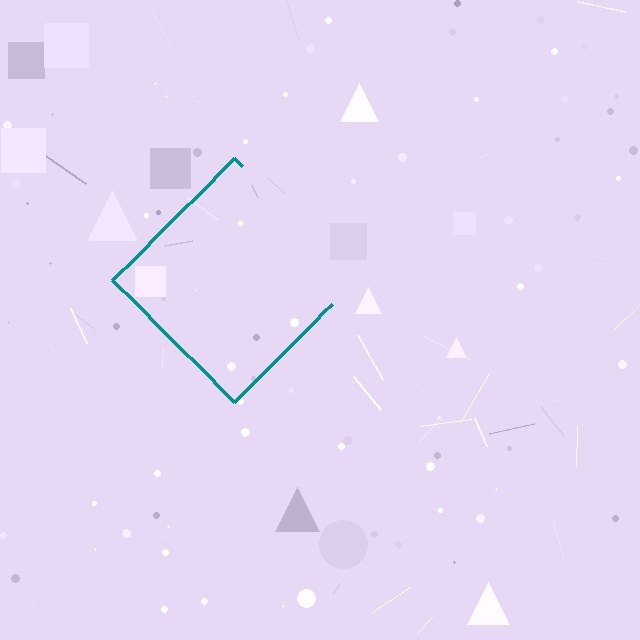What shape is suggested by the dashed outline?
The dashed outline suggests a diamond.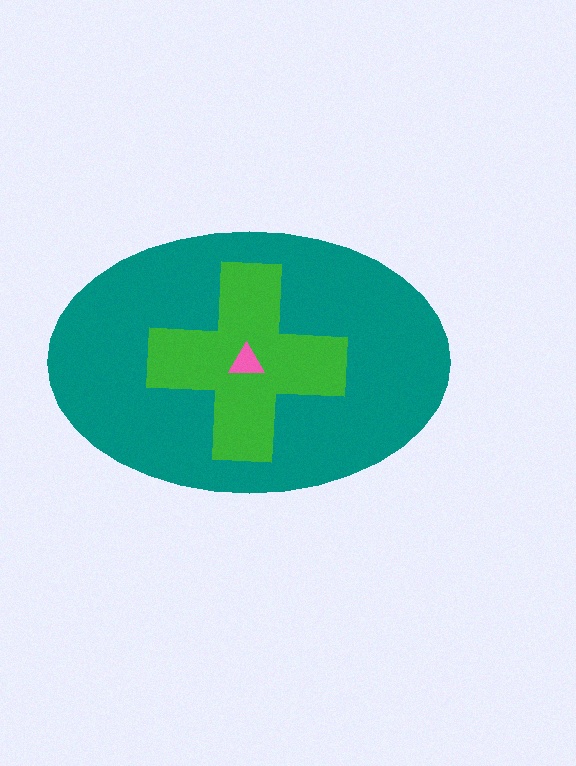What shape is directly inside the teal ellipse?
The green cross.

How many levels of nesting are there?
3.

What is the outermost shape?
The teal ellipse.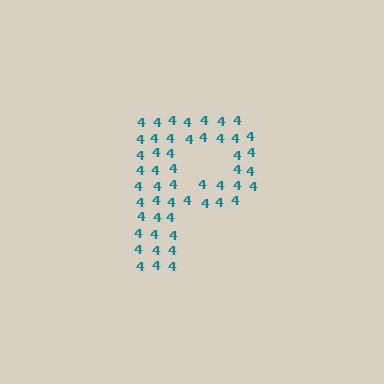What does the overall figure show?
The overall figure shows the letter P.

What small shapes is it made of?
It is made of small digit 4's.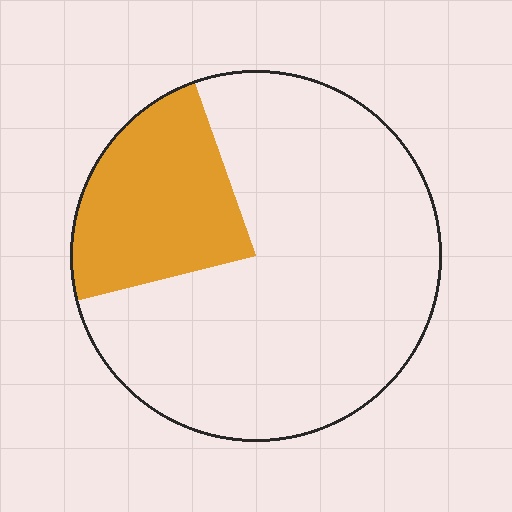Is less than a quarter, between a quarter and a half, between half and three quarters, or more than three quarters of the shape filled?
Less than a quarter.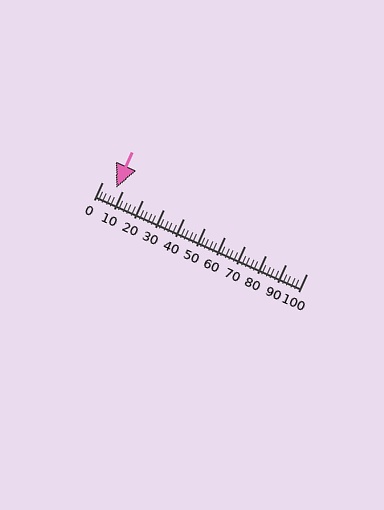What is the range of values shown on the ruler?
The ruler shows values from 0 to 100.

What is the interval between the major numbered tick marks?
The major tick marks are spaced 10 units apart.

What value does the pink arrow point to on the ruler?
The pink arrow points to approximately 7.